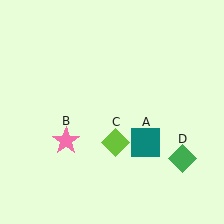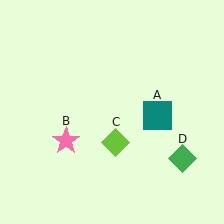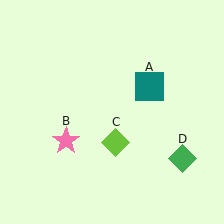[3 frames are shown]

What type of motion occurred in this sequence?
The teal square (object A) rotated counterclockwise around the center of the scene.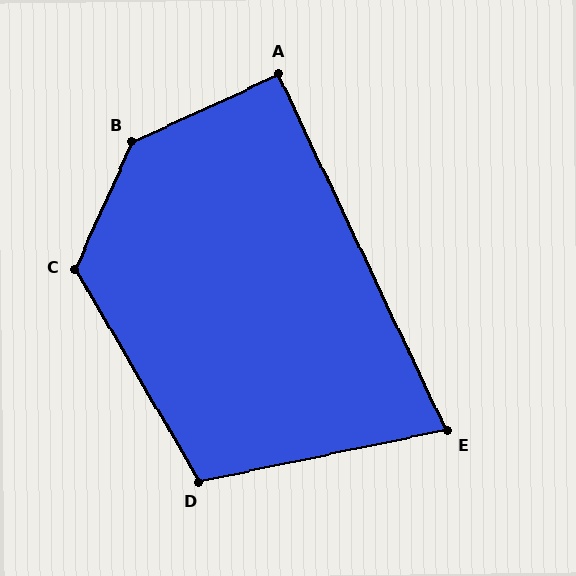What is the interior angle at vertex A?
Approximately 91 degrees (approximately right).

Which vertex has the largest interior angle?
B, at approximately 139 degrees.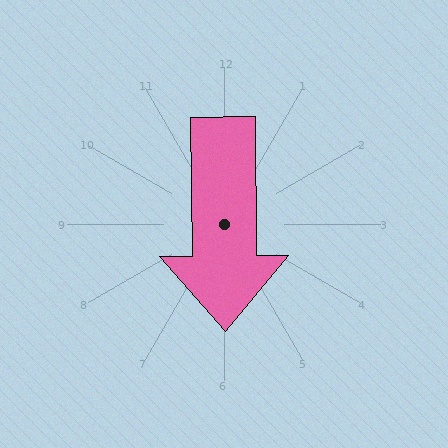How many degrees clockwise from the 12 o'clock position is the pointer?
Approximately 179 degrees.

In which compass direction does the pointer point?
South.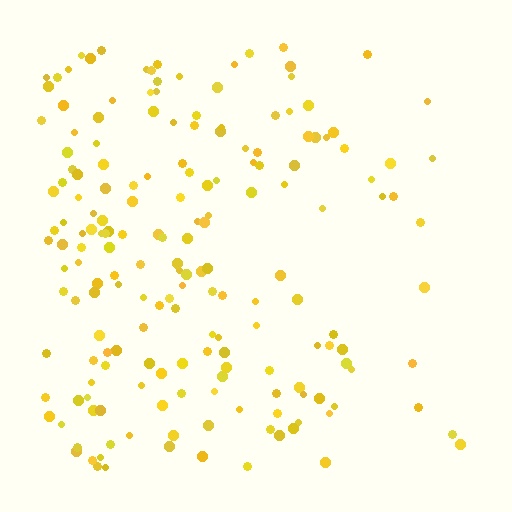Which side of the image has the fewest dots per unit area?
The right.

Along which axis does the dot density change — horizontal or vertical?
Horizontal.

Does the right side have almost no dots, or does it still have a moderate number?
Still a moderate number, just noticeably fewer than the left.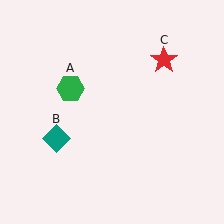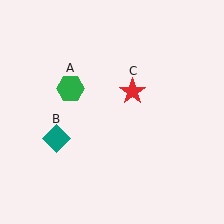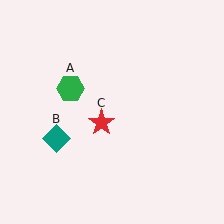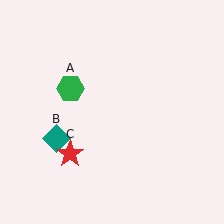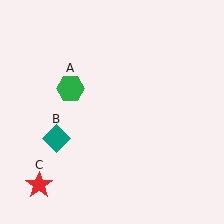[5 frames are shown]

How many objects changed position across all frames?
1 object changed position: red star (object C).